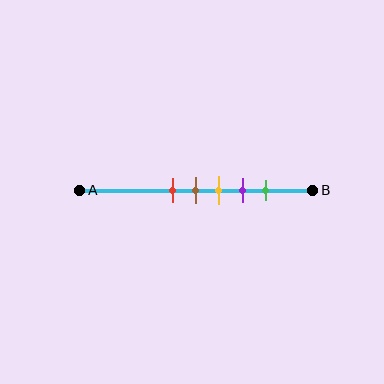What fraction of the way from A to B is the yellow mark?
The yellow mark is approximately 60% (0.6) of the way from A to B.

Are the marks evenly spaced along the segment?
Yes, the marks are approximately evenly spaced.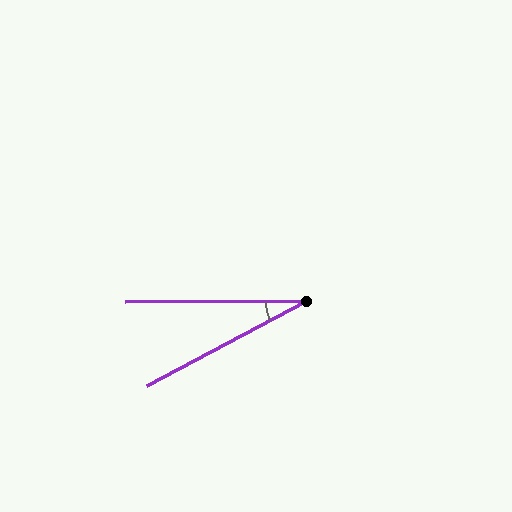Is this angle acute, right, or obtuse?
It is acute.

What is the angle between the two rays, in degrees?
Approximately 28 degrees.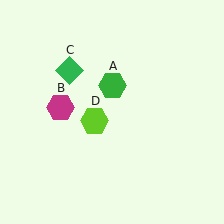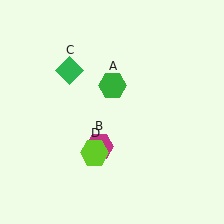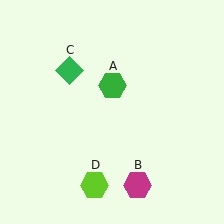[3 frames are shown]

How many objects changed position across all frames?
2 objects changed position: magenta hexagon (object B), lime hexagon (object D).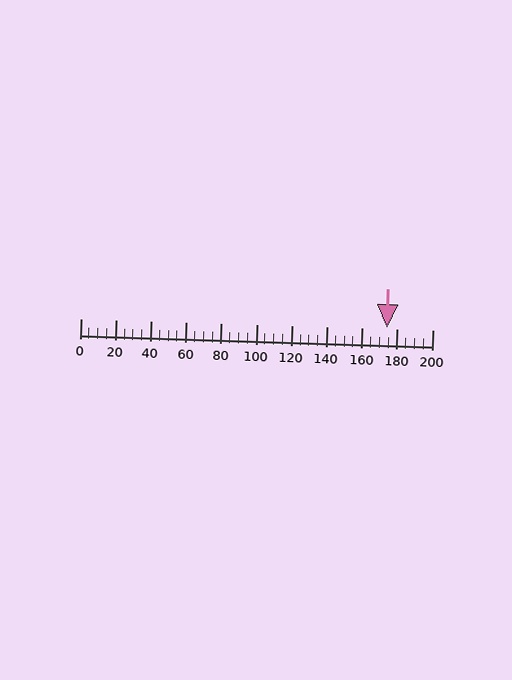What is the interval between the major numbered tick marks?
The major tick marks are spaced 20 units apart.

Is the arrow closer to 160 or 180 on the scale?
The arrow is closer to 180.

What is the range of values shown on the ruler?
The ruler shows values from 0 to 200.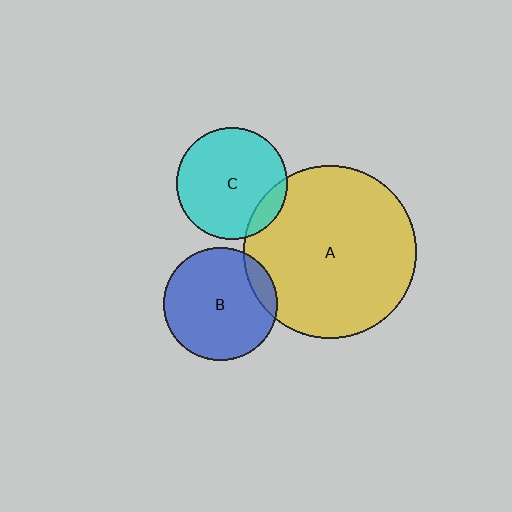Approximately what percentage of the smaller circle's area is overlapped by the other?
Approximately 10%.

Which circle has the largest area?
Circle A (yellow).